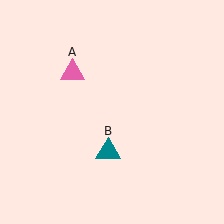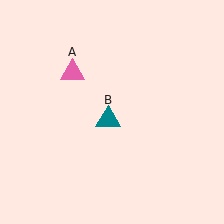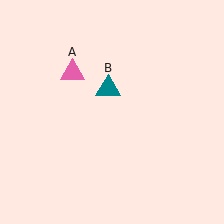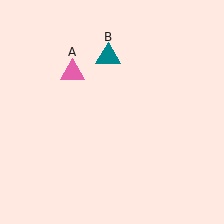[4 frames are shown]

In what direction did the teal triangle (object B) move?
The teal triangle (object B) moved up.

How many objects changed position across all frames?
1 object changed position: teal triangle (object B).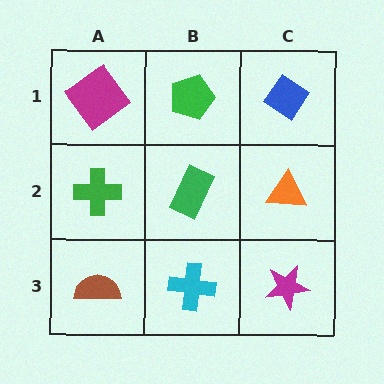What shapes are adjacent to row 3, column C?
An orange triangle (row 2, column C), a cyan cross (row 3, column B).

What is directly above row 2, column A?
A magenta diamond.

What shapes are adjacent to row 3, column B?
A green rectangle (row 2, column B), a brown semicircle (row 3, column A), a magenta star (row 3, column C).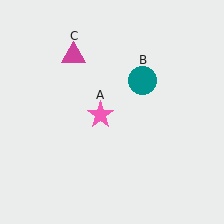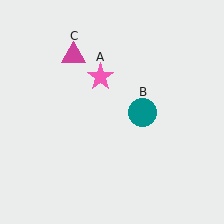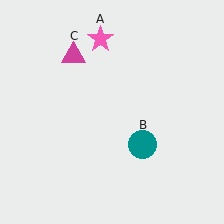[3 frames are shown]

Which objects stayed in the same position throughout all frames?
Magenta triangle (object C) remained stationary.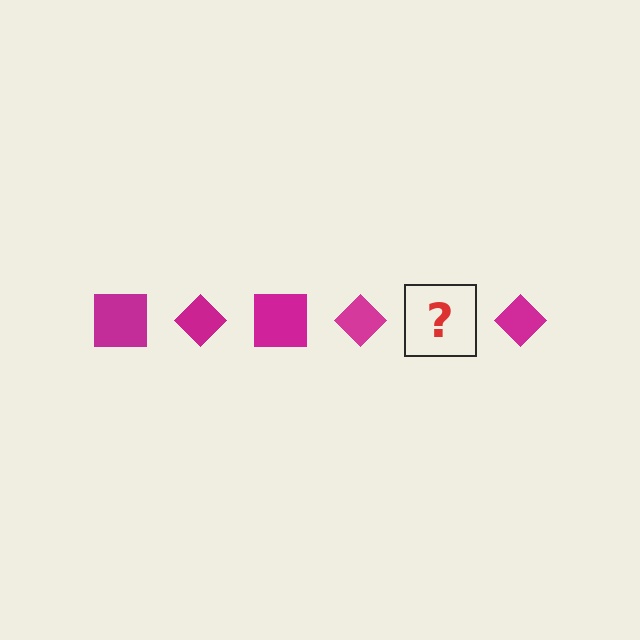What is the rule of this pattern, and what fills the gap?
The rule is that the pattern cycles through square, diamond shapes in magenta. The gap should be filled with a magenta square.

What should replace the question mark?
The question mark should be replaced with a magenta square.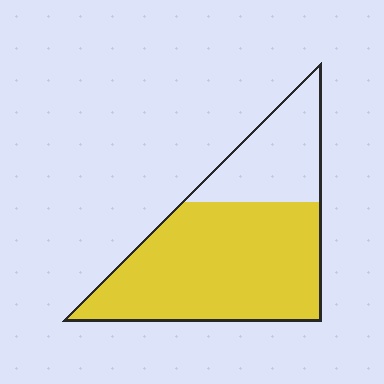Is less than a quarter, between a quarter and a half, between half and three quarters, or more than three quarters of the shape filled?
Between half and three quarters.